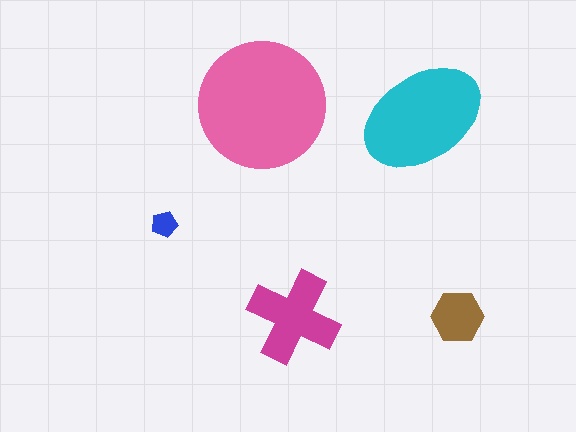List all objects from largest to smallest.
The pink circle, the cyan ellipse, the magenta cross, the brown hexagon, the blue pentagon.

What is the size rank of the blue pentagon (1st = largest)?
5th.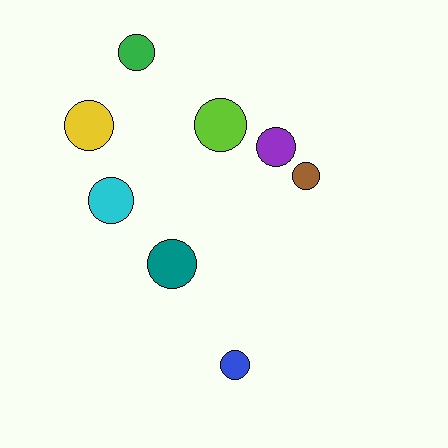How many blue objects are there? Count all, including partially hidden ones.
There is 1 blue object.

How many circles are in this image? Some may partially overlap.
There are 8 circles.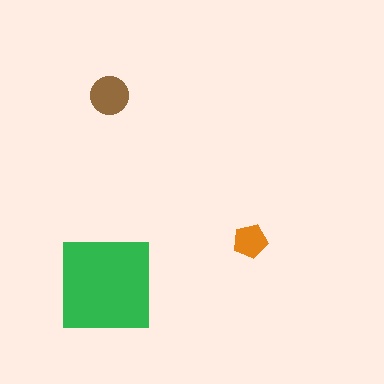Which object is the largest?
The green square.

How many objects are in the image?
There are 3 objects in the image.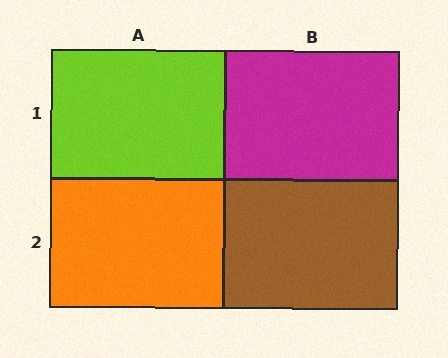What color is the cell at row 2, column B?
Brown.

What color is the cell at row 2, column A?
Orange.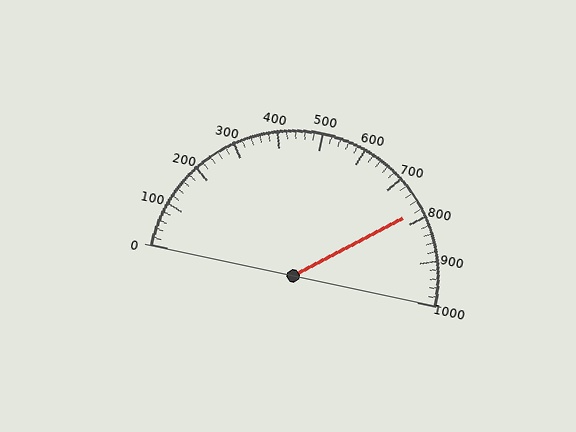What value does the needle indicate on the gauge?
The needle indicates approximately 780.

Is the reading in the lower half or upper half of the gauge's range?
The reading is in the upper half of the range (0 to 1000).